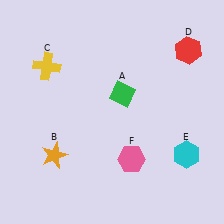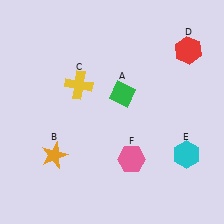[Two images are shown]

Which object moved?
The yellow cross (C) moved right.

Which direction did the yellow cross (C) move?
The yellow cross (C) moved right.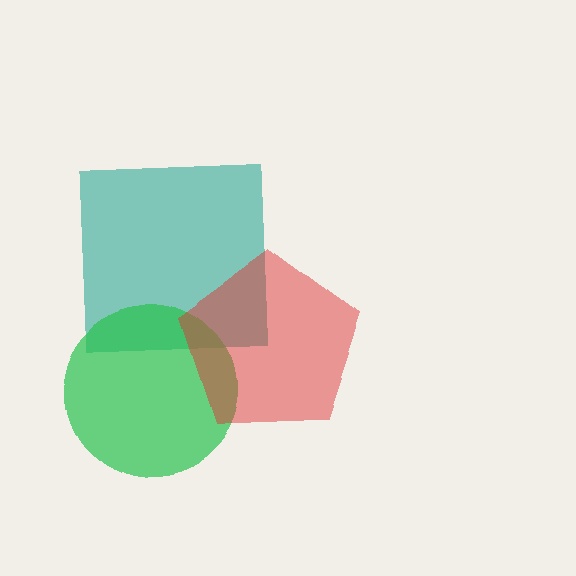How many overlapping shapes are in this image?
There are 3 overlapping shapes in the image.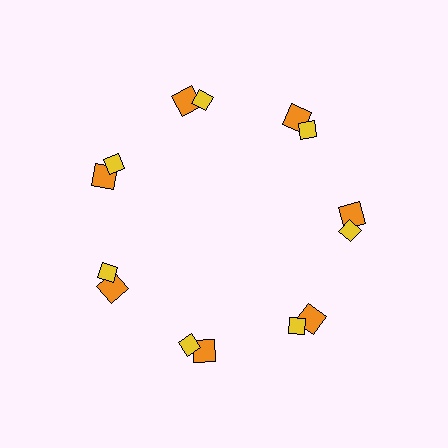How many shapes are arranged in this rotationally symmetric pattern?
There are 14 shapes, arranged in 7 groups of 2.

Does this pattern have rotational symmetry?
Yes, this pattern has 7-fold rotational symmetry. It looks the same after rotating 51 degrees around the center.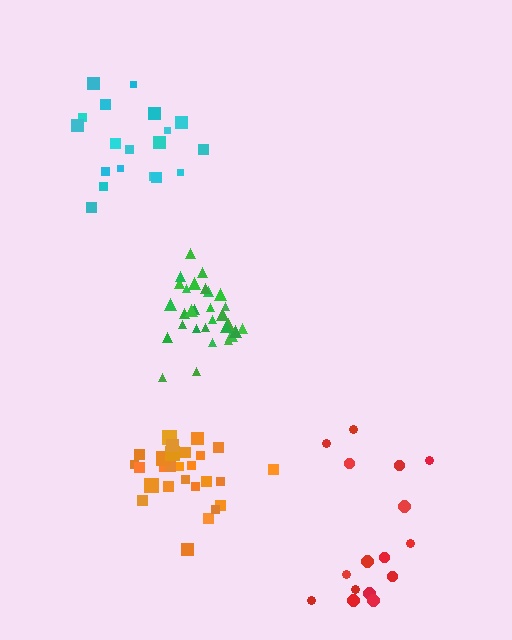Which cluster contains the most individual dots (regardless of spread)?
Green (30).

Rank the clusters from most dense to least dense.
green, orange, cyan, red.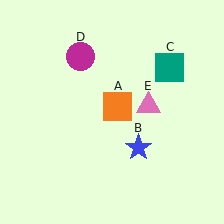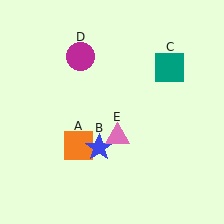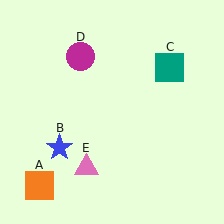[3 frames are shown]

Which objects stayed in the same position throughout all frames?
Teal square (object C) and magenta circle (object D) remained stationary.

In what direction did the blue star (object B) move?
The blue star (object B) moved left.